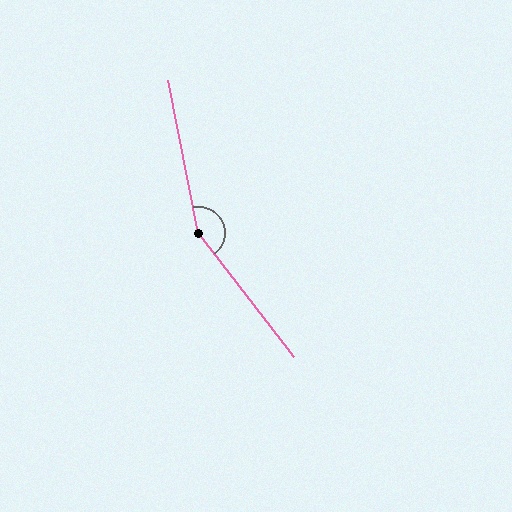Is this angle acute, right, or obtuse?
It is obtuse.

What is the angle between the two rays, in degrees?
Approximately 154 degrees.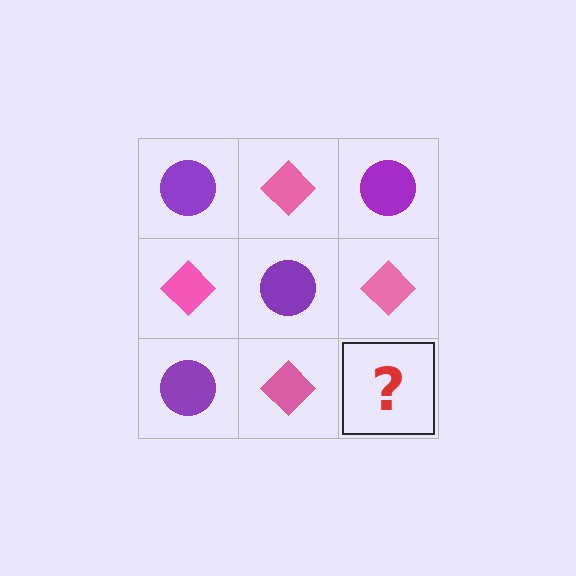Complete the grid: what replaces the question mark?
The question mark should be replaced with a purple circle.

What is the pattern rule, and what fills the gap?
The rule is that it alternates purple circle and pink diamond in a checkerboard pattern. The gap should be filled with a purple circle.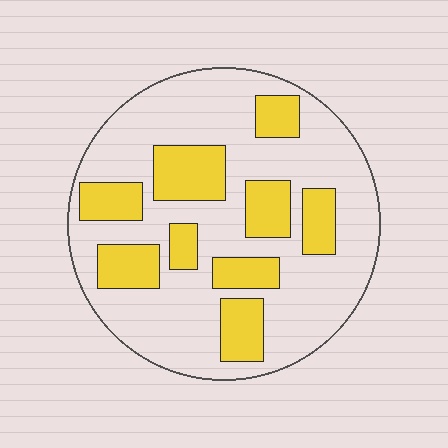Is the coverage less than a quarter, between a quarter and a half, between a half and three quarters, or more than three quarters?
Between a quarter and a half.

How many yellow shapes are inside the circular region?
9.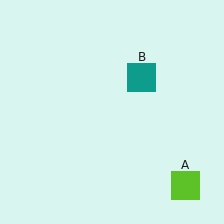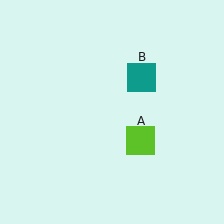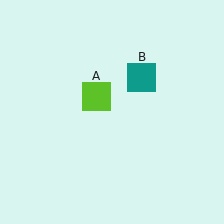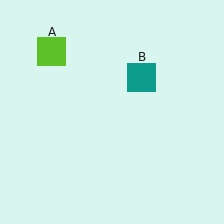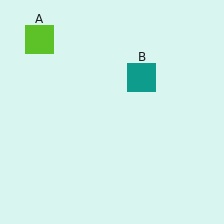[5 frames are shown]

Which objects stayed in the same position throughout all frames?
Teal square (object B) remained stationary.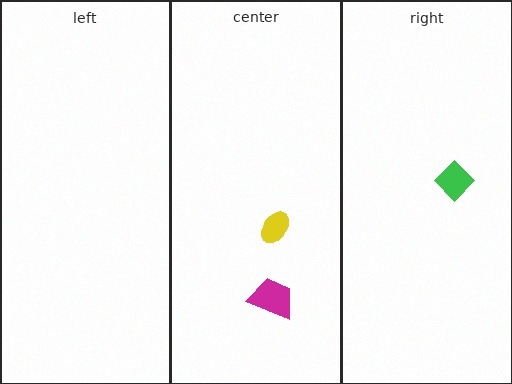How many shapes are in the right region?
1.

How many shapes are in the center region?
2.